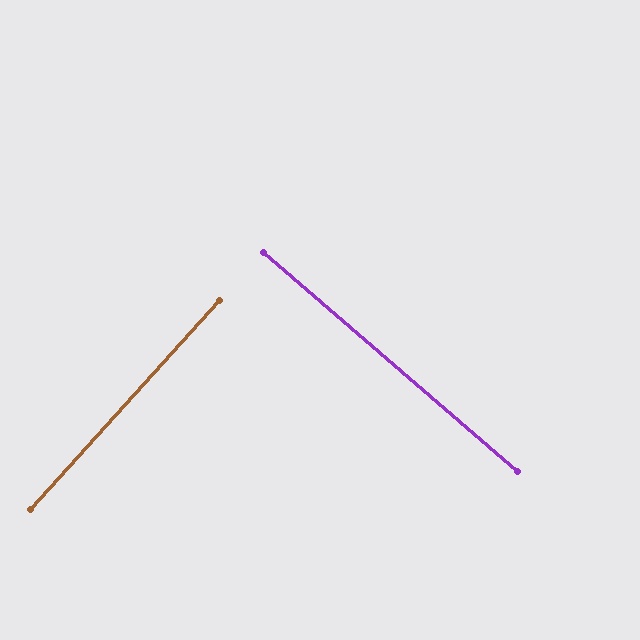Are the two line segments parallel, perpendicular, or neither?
Perpendicular — they meet at approximately 89°.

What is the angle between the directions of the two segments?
Approximately 89 degrees.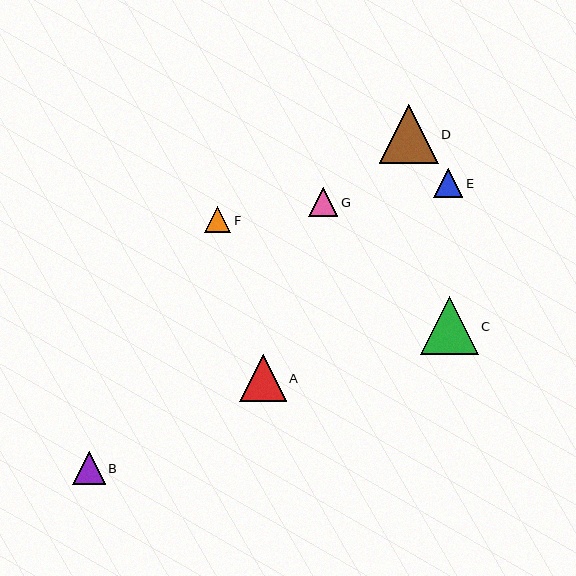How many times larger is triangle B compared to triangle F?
Triangle B is approximately 1.2 times the size of triangle F.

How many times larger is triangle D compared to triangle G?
Triangle D is approximately 2.0 times the size of triangle G.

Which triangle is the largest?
Triangle D is the largest with a size of approximately 59 pixels.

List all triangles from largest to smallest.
From largest to smallest: D, C, A, B, G, E, F.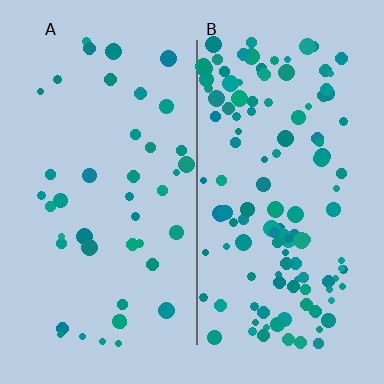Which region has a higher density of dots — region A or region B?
B (the right).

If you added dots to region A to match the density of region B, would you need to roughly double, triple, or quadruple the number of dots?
Approximately triple.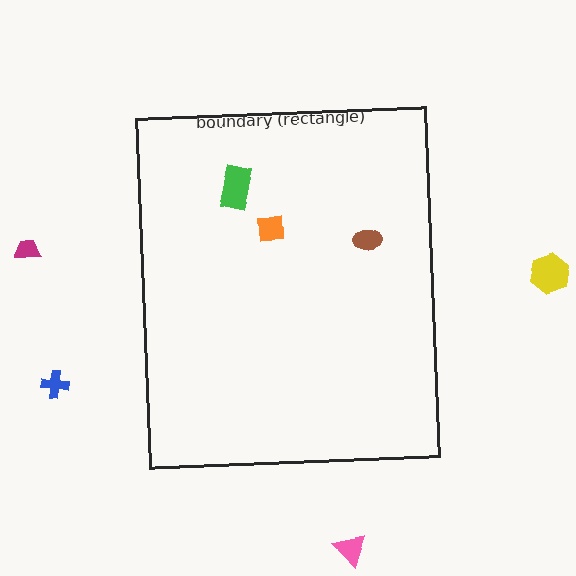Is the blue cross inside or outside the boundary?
Outside.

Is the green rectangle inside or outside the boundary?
Inside.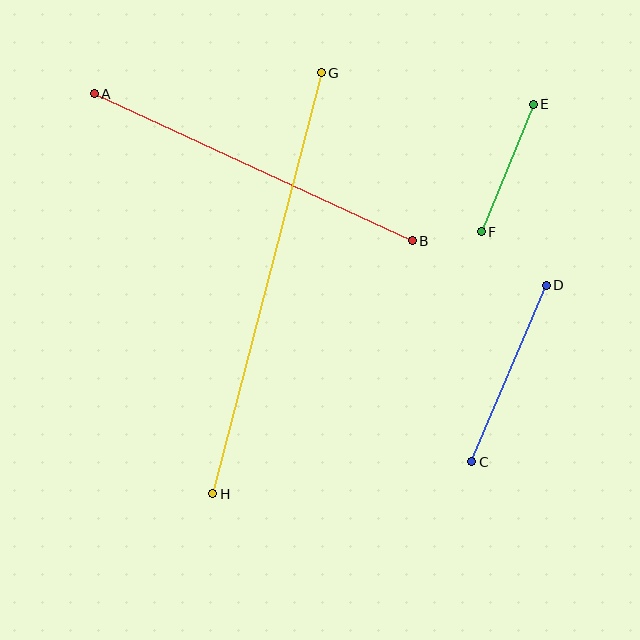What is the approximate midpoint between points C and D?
The midpoint is at approximately (509, 374) pixels.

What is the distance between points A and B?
The distance is approximately 350 pixels.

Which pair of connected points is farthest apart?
Points G and H are farthest apart.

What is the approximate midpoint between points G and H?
The midpoint is at approximately (267, 283) pixels.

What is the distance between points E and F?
The distance is approximately 138 pixels.